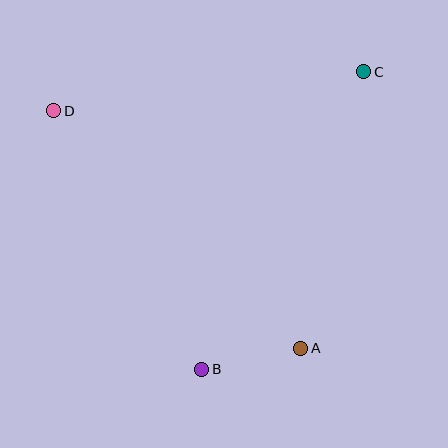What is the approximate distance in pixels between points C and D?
The distance between C and D is approximately 312 pixels.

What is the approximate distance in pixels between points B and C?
The distance between B and C is approximately 339 pixels.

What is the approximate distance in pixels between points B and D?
The distance between B and D is approximately 298 pixels.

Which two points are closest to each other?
Points A and B are closest to each other.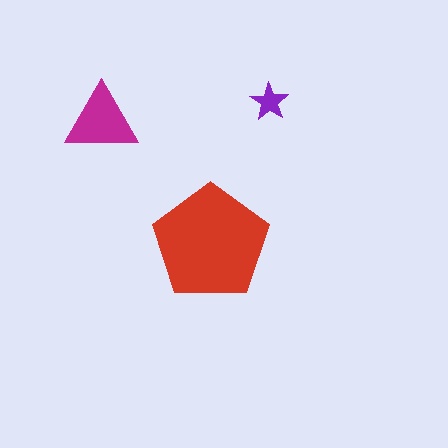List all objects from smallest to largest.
The purple star, the magenta triangle, the red pentagon.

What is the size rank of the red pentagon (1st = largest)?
1st.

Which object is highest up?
The purple star is topmost.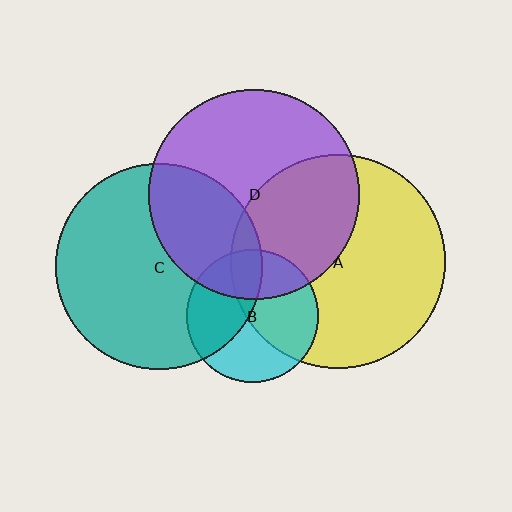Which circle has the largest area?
Circle A (yellow).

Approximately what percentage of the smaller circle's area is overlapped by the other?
Approximately 30%.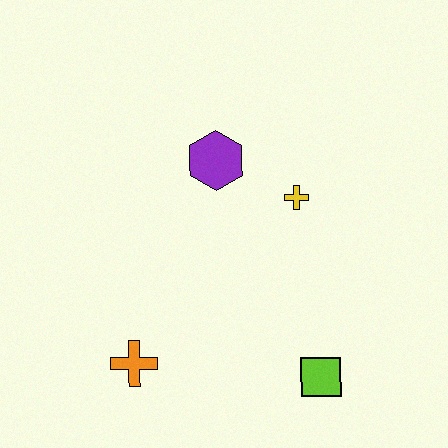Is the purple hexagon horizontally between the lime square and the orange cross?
Yes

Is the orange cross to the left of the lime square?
Yes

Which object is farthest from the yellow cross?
The orange cross is farthest from the yellow cross.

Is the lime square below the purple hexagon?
Yes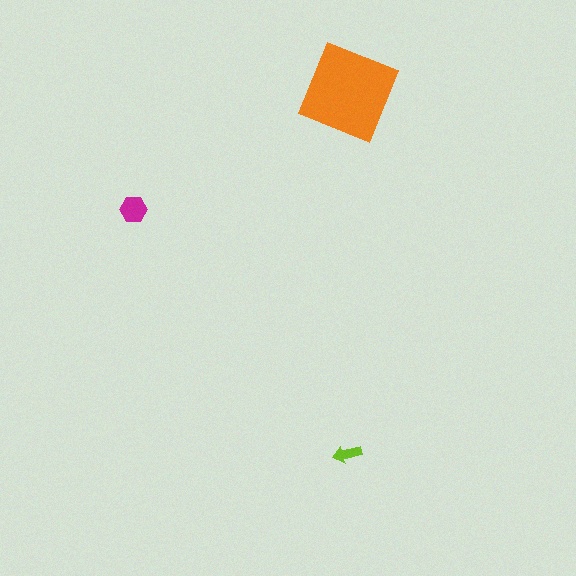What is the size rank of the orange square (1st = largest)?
1st.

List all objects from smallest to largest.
The lime arrow, the magenta hexagon, the orange square.